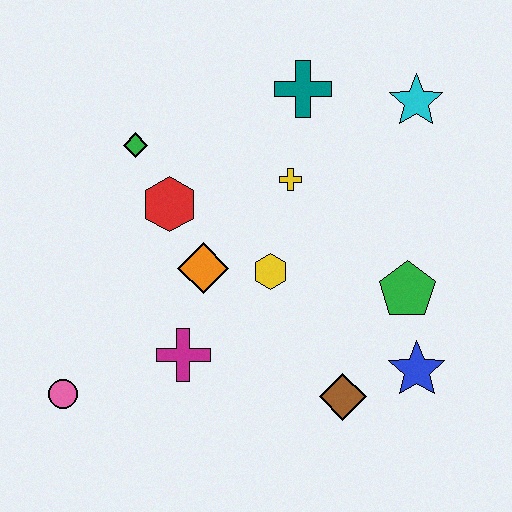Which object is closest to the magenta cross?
The orange diamond is closest to the magenta cross.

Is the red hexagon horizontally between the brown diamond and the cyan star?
No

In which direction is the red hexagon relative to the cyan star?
The red hexagon is to the left of the cyan star.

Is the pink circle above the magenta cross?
No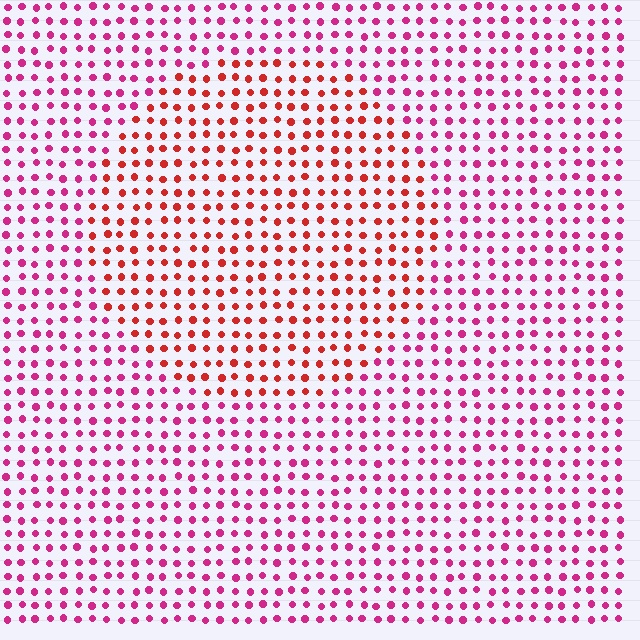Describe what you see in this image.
The image is filled with small magenta elements in a uniform arrangement. A circle-shaped region is visible where the elements are tinted to a slightly different hue, forming a subtle color boundary.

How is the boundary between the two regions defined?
The boundary is defined purely by a slight shift in hue (about 35 degrees). Spacing, size, and orientation are identical on both sides.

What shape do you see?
I see a circle.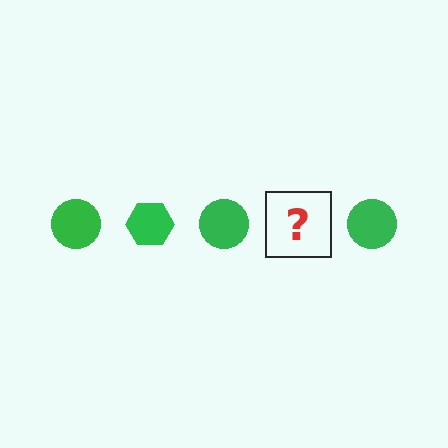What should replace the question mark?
The question mark should be replaced with a green hexagon.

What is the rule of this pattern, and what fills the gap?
The rule is that the pattern cycles through circle, hexagon shapes in green. The gap should be filled with a green hexagon.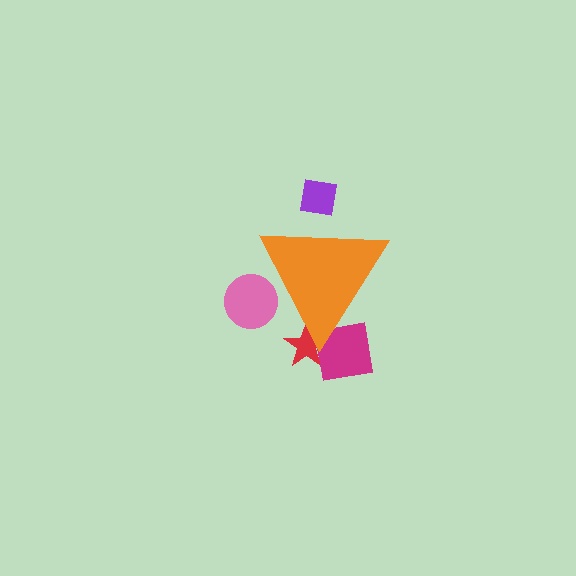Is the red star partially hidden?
Yes, the red star is partially hidden behind the orange triangle.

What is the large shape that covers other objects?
An orange triangle.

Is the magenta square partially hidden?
Yes, the magenta square is partially hidden behind the orange triangle.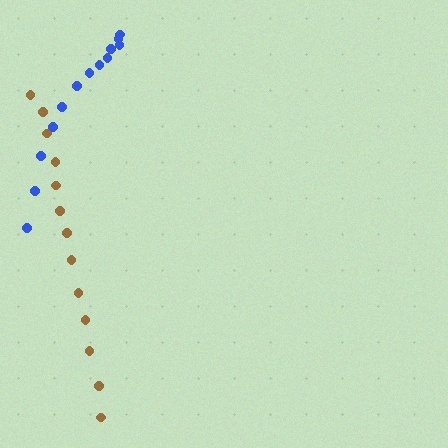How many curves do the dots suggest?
There are 2 distinct paths.